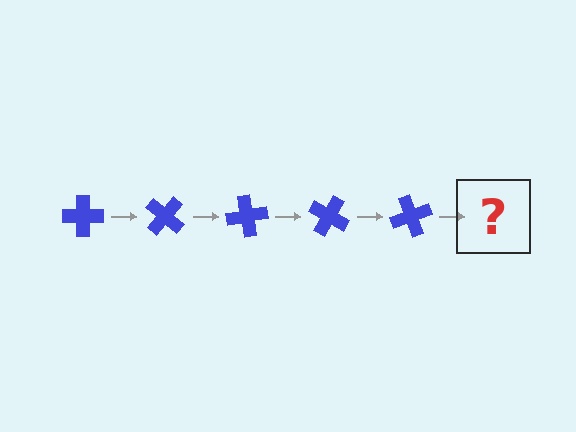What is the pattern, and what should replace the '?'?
The pattern is that the cross rotates 40 degrees each step. The '?' should be a blue cross rotated 200 degrees.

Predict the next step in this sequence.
The next step is a blue cross rotated 200 degrees.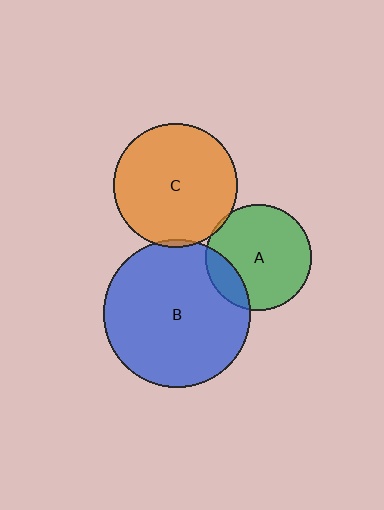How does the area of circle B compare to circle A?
Approximately 1.9 times.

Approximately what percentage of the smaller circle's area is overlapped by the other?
Approximately 5%.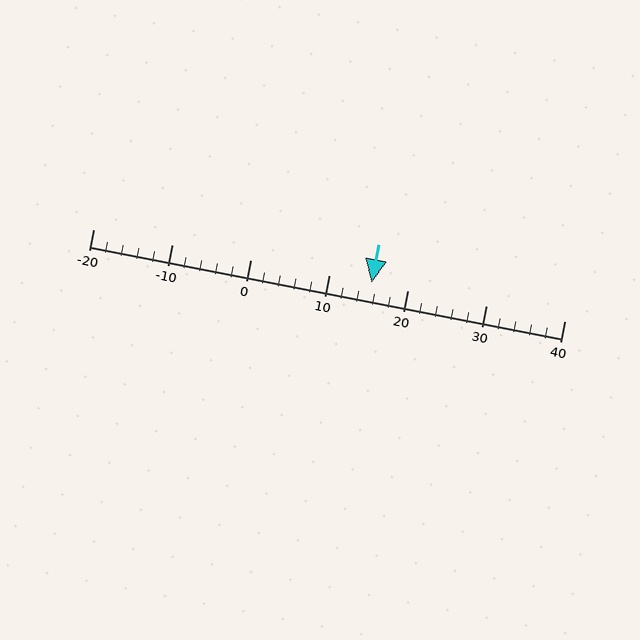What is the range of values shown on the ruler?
The ruler shows values from -20 to 40.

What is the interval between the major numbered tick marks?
The major tick marks are spaced 10 units apart.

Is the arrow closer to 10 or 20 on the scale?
The arrow is closer to 20.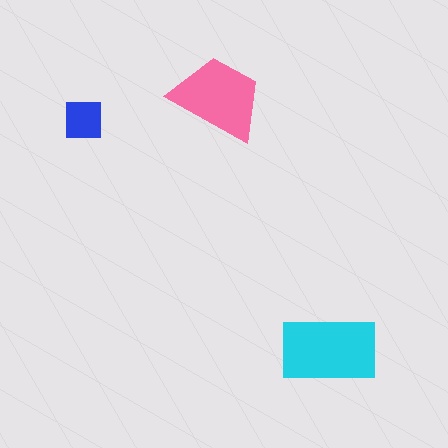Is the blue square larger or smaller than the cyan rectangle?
Smaller.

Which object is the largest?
The cyan rectangle.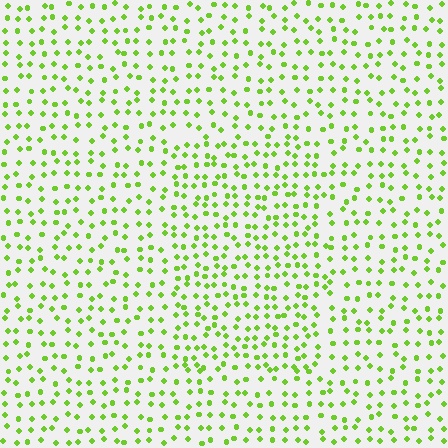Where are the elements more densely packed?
The elements are more densely packed inside the rectangle boundary.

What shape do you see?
I see a rectangle.